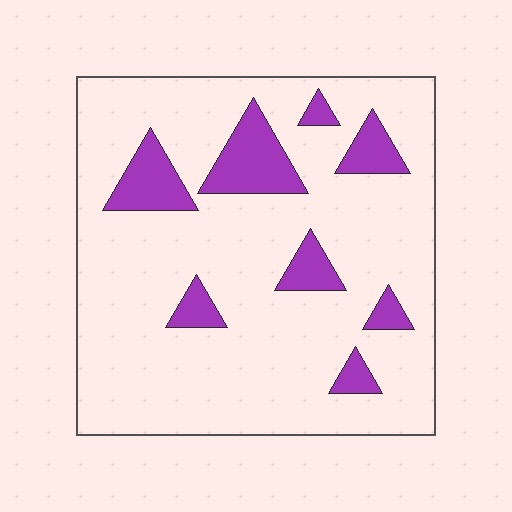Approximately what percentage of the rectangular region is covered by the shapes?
Approximately 15%.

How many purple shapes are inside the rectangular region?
8.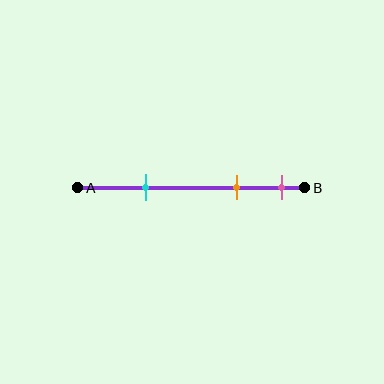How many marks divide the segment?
There are 3 marks dividing the segment.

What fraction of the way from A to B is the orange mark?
The orange mark is approximately 70% (0.7) of the way from A to B.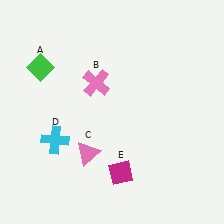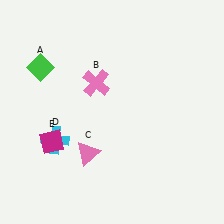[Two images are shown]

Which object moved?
The magenta diamond (E) moved left.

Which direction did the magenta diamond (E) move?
The magenta diamond (E) moved left.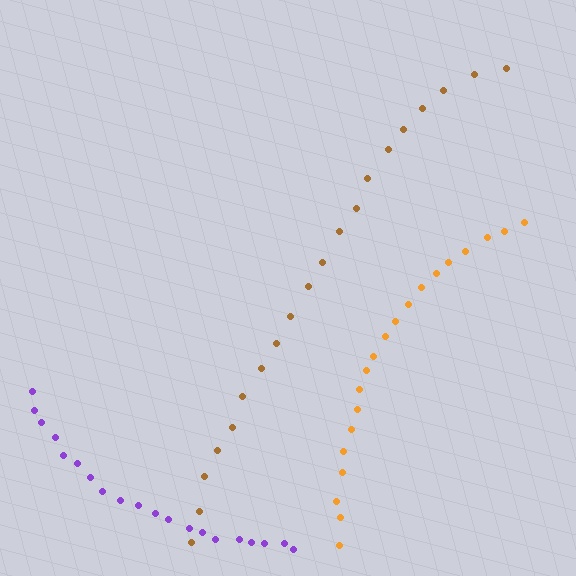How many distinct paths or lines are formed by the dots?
There are 3 distinct paths.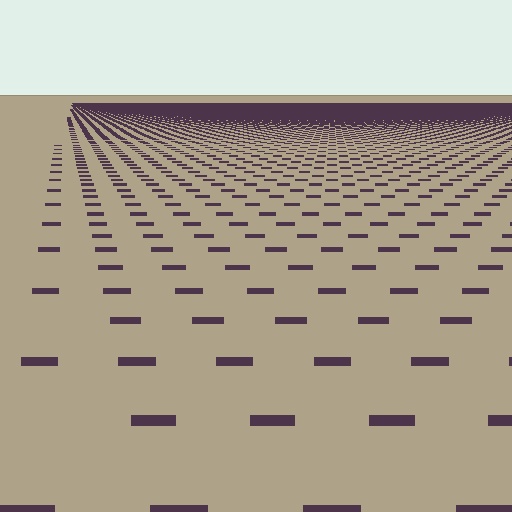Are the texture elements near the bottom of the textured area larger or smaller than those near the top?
Larger. Near the bottom, elements are closer to the viewer and appear at a bigger on-screen size.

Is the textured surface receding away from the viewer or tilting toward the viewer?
The surface is receding away from the viewer. Texture elements get smaller and denser toward the top.